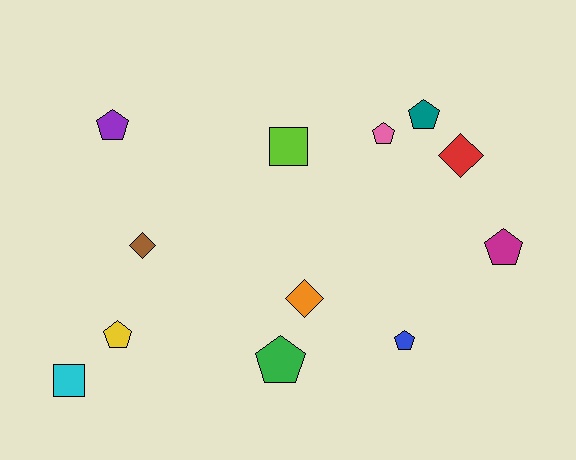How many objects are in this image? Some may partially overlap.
There are 12 objects.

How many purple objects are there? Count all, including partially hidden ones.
There is 1 purple object.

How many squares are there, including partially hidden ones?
There are 2 squares.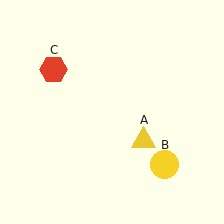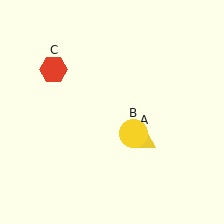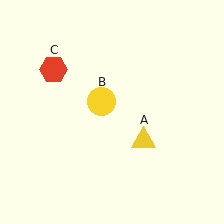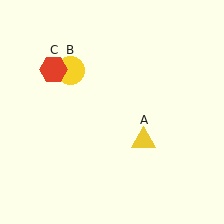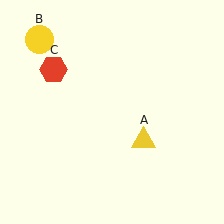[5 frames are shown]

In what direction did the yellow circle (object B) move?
The yellow circle (object B) moved up and to the left.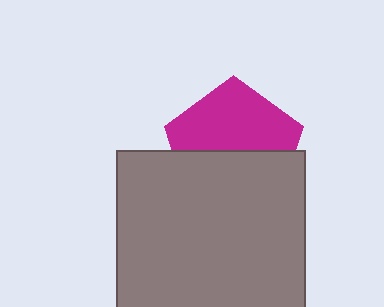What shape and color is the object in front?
The object in front is a gray square.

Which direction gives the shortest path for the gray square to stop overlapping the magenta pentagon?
Moving down gives the shortest separation.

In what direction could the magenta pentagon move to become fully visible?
The magenta pentagon could move up. That would shift it out from behind the gray square entirely.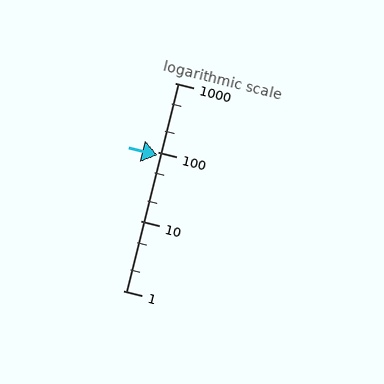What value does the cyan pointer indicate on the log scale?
The pointer indicates approximately 89.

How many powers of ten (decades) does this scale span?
The scale spans 3 decades, from 1 to 1000.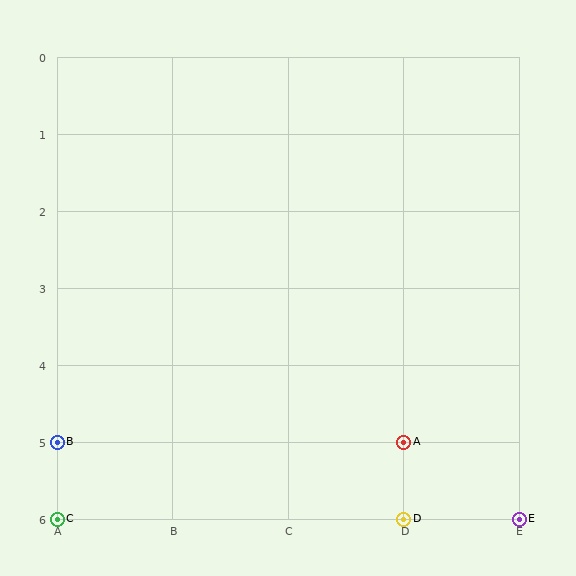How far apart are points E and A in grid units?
Points E and A are 1 column and 1 row apart (about 1.4 grid units diagonally).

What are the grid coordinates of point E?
Point E is at grid coordinates (E, 6).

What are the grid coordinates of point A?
Point A is at grid coordinates (D, 5).